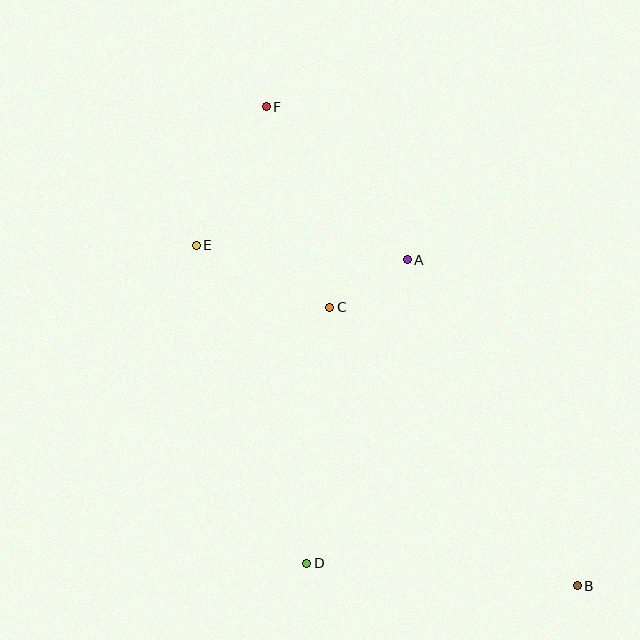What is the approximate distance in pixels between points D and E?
The distance between D and E is approximately 337 pixels.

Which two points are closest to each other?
Points A and C are closest to each other.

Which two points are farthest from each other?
Points B and F are farthest from each other.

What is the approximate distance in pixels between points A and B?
The distance between A and B is approximately 367 pixels.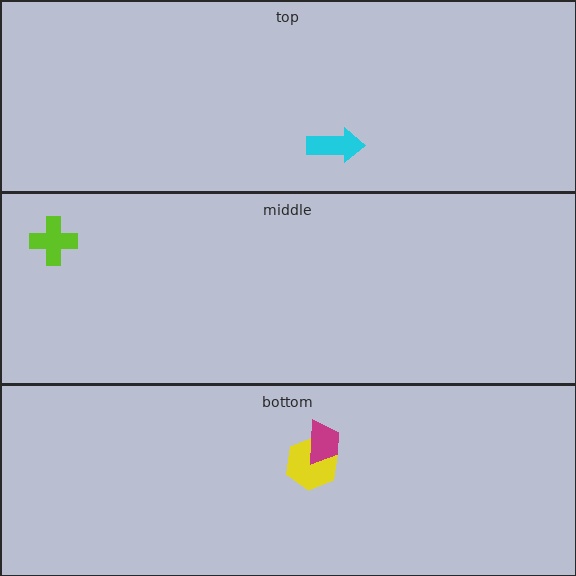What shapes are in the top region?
The cyan arrow.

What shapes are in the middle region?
The lime cross.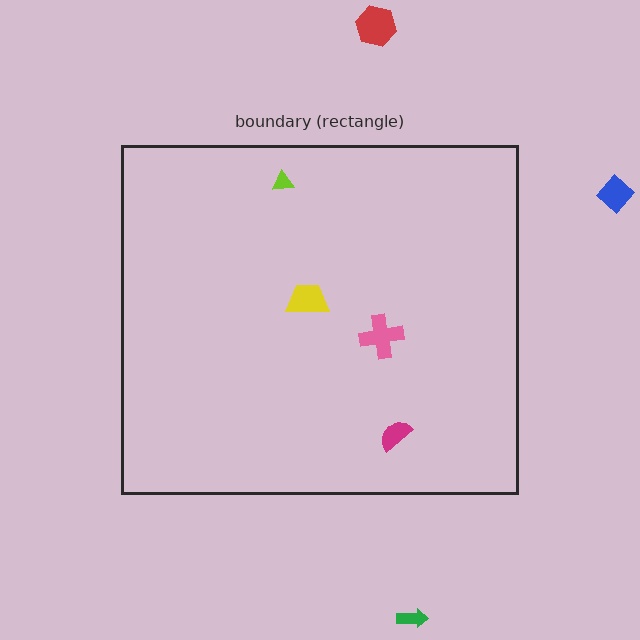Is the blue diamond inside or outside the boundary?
Outside.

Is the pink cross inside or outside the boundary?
Inside.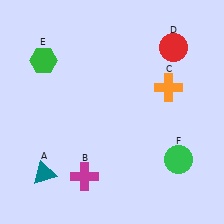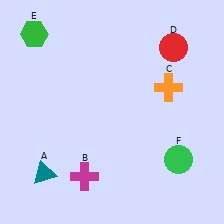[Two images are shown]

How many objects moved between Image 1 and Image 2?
1 object moved between the two images.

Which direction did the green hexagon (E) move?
The green hexagon (E) moved up.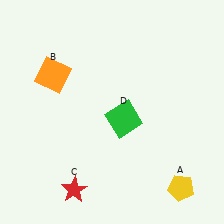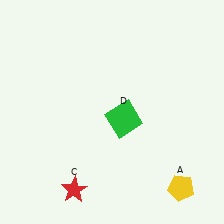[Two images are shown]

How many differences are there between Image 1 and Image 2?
There is 1 difference between the two images.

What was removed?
The orange square (B) was removed in Image 2.